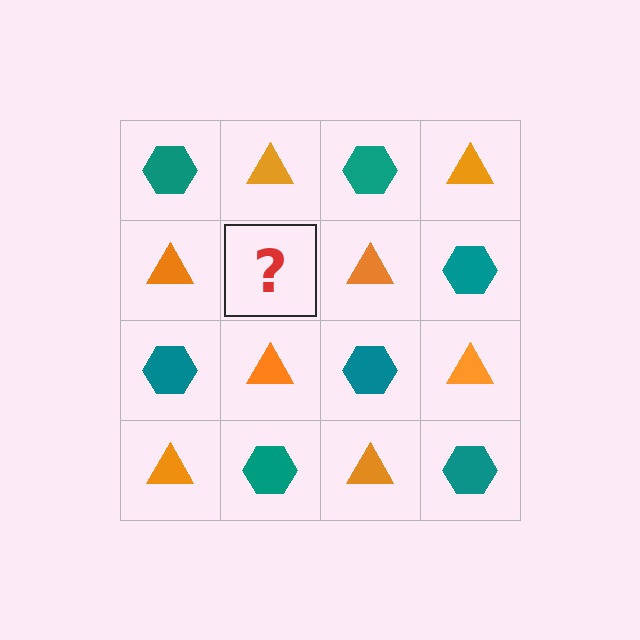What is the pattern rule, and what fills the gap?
The rule is that it alternates teal hexagon and orange triangle in a checkerboard pattern. The gap should be filled with a teal hexagon.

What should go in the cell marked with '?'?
The missing cell should contain a teal hexagon.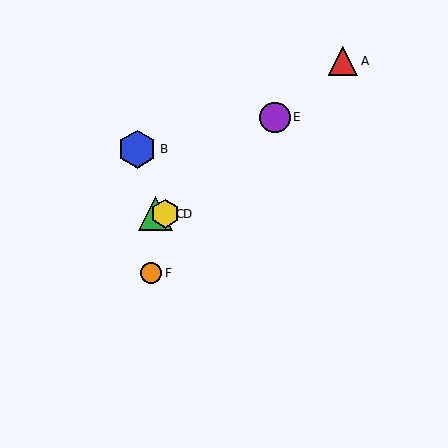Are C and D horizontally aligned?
Yes, both are at y≈214.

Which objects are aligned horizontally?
Objects C, D are aligned horizontally.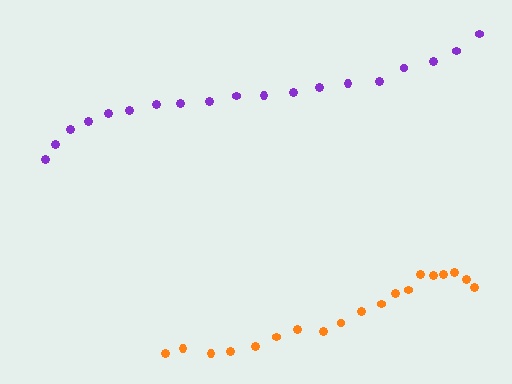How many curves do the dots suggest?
There are 2 distinct paths.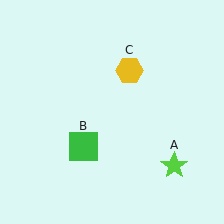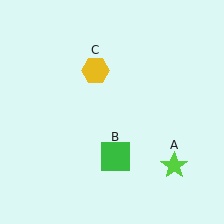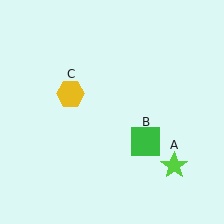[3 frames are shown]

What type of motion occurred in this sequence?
The green square (object B), yellow hexagon (object C) rotated counterclockwise around the center of the scene.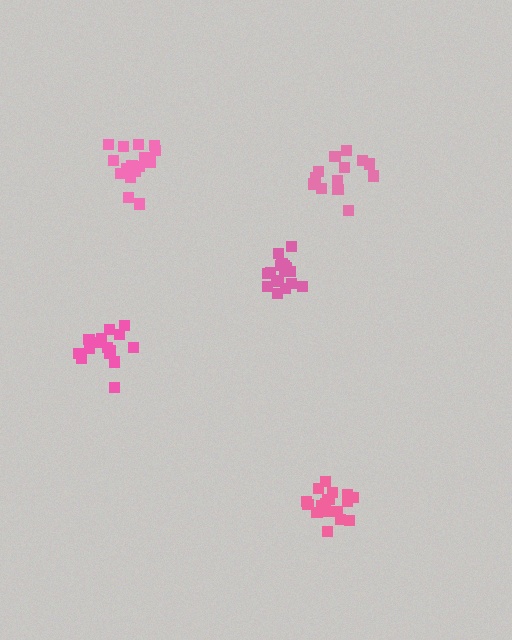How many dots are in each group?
Group 1: 13 dots, Group 2: 17 dots, Group 3: 15 dots, Group 4: 16 dots, Group 5: 18 dots (79 total).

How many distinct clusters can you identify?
There are 5 distinct clusters.